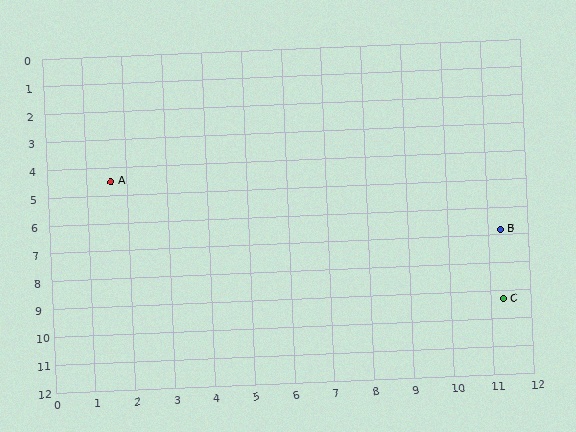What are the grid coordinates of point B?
Point B is at approximately (11.3, 6.8).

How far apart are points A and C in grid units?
Points A and C are about 10.8 grid units apart.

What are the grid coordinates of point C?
Point C is at approximately (11.3, 9.3).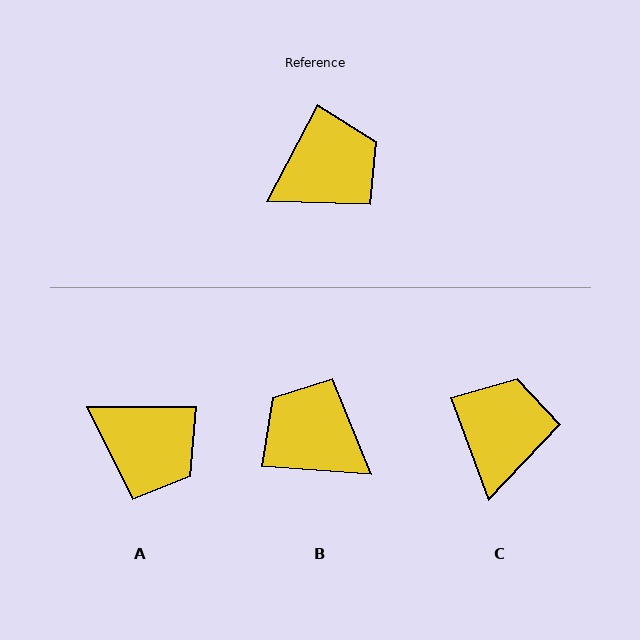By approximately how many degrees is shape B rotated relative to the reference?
Approximately 114 degrees counter-clockwise.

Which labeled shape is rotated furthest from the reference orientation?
B, about 114 degrees away.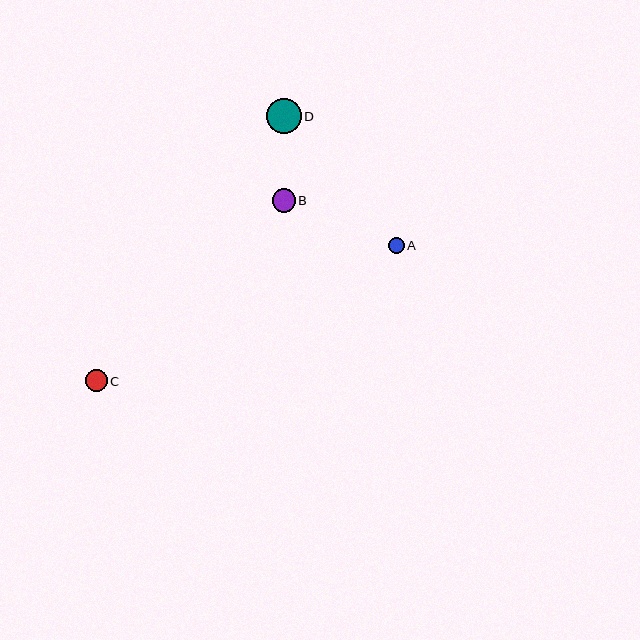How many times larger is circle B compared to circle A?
Circle B is approximately 1.4 times the size of circle A.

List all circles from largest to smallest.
From largest to smallest: D, B, C, A.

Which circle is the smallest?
Circle A is the smallest with a size of approximately 16 pixels.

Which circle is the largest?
Circle D is the largest with a size of approximately 35 pixels.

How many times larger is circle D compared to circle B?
Circle D is approximately 1.5 times the size of circle B.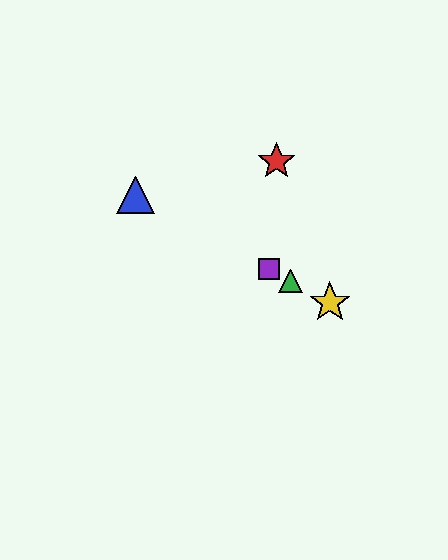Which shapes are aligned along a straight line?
The blue triangle, the green triangle, the yellow star, the purple square are aligned along a straight line.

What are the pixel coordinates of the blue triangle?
The blue triangle is at (135, 195).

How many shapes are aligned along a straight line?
4 shapes (the blue triangle, the green triangle, the yellow star, the purple square) are aligned along a straight line.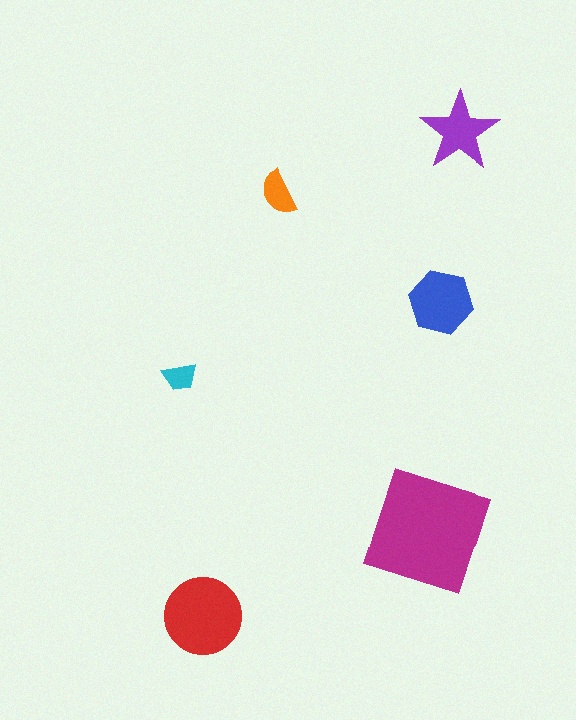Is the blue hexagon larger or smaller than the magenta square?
Smaller.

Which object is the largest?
The magenta square.